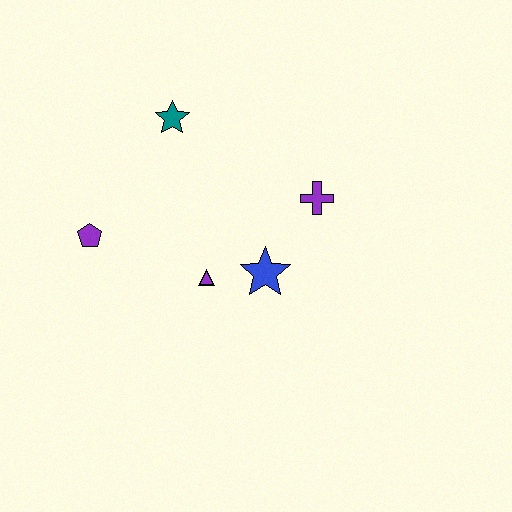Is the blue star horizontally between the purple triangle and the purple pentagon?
No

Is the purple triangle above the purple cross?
No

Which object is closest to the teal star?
The purple pentagon is closest to the teal star.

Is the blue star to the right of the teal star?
Yes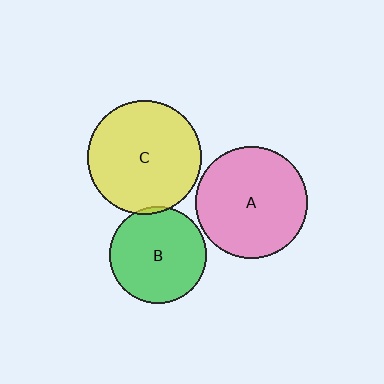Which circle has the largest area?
Circle C (yellow).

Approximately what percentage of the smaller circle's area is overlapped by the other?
Approximately 5%.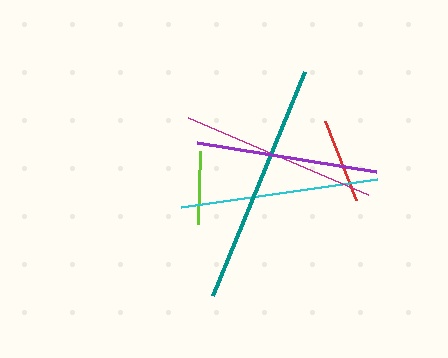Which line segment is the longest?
The teal line is the longest at approximately 242 pixels.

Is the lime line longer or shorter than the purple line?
The purple line is longer than the lime line.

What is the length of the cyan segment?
The cyan segment is approximately 198 pixels long.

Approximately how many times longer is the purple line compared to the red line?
The purple line is approximately 2.1 times the length of the red line.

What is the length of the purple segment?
The purple segment is approximately 182 pixels long.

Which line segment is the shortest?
The lime line is the shortest at approximately 74 pixels.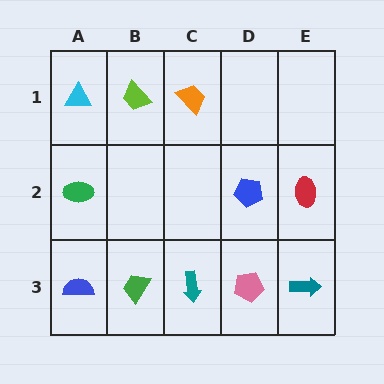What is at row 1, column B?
A lime trapezoid.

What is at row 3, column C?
A teal arrow.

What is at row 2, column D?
A blue pentagon.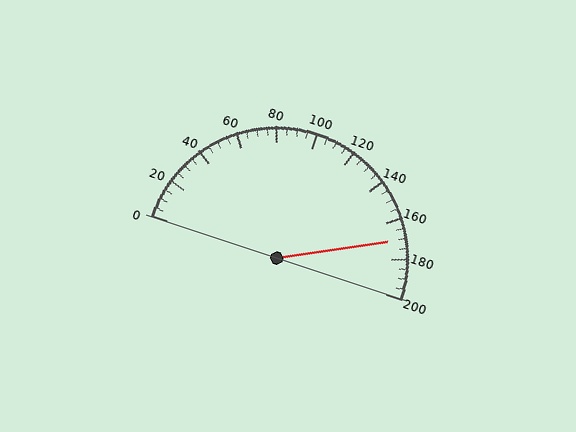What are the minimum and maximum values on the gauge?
The gauge ranges from 0 to 200.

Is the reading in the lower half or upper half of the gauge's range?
The reading is in the upper half of the range (0 to 200).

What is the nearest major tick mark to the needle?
The nearest major tick mark is 160.